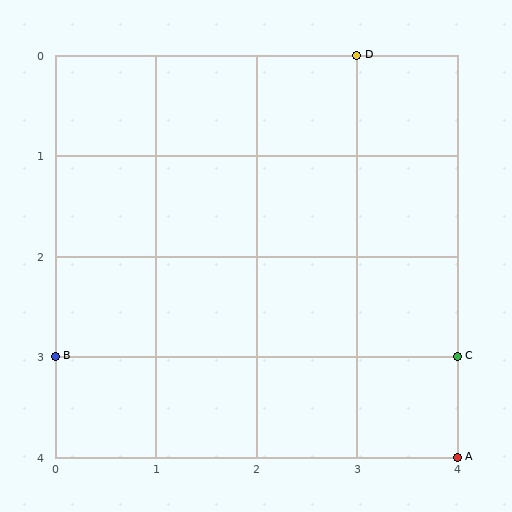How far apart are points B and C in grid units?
Points B and C are 4 columns apart.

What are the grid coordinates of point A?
Point A is at grid coordinates (4, 4).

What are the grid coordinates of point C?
Point C is at grid coordinates (4, 3).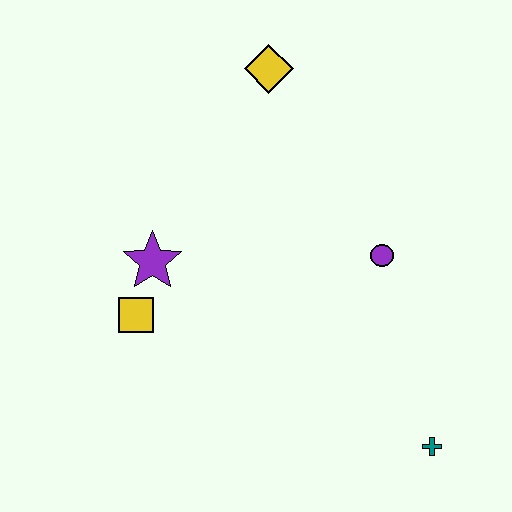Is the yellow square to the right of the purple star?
No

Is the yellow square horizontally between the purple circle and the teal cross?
No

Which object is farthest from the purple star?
The teal cross is farthest from the purple star.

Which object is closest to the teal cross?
The purple circle is closest to the teal cross.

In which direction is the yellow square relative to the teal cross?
The yellow square is to the left of the teal cross.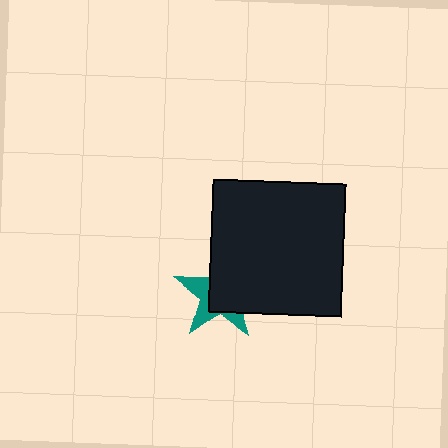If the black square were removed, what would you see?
You would see the complete teal star.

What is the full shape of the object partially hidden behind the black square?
The partially hidden object is a teal star.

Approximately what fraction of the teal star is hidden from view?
Roughly 62% of the teal star is hidden behind the black square.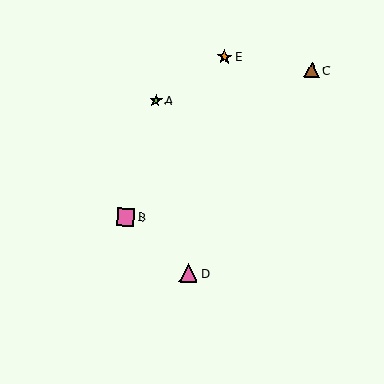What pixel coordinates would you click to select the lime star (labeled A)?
Click at (156, 101) to select the lime star A.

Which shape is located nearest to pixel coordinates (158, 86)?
The lime star (labeled A) at (156, 101) is nearest to that location.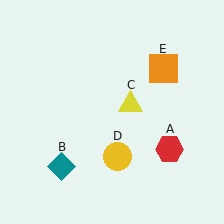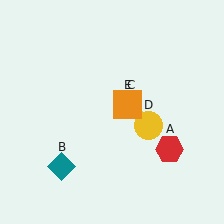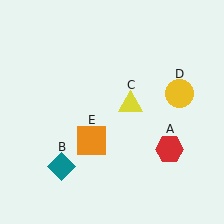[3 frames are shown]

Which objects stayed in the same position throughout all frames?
Red hexagon (object A) and teal diamond (object B) and yellow triangle (object C) remained stationary.